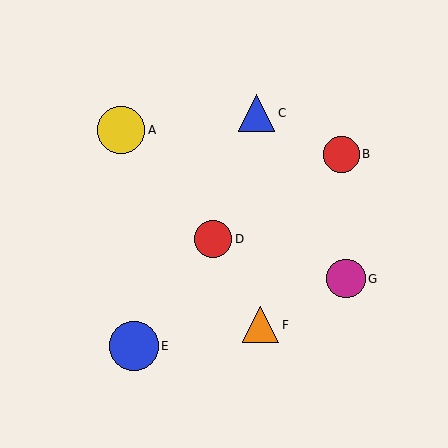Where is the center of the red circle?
The center of the red circle is at (341, 154).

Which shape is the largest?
The blue circle (labeled E) is the largest.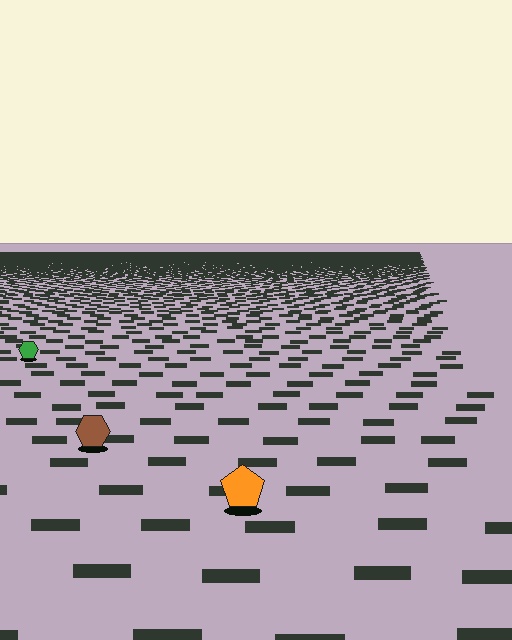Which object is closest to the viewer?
The orange pentagon is closest. The texture marks near it are larger and more spread out.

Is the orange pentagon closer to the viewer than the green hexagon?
Yes. The orange pentagon is closer — you can tell from the texture gradient: the ground texture is coarser near it.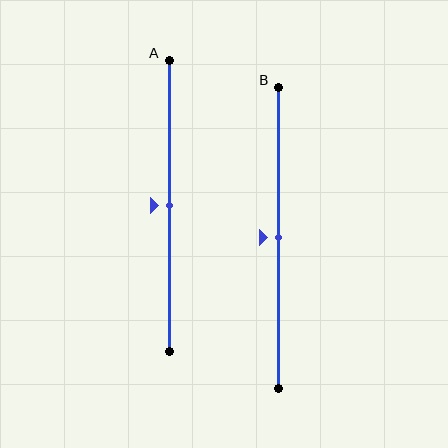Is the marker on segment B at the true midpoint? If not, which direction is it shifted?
Yes, the marker on segment B is at the true midpoint.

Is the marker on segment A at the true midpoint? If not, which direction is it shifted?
Yes, the marker on segment A is at the true midpoint.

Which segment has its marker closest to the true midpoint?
Segment A has its marker closest to the true midpoint.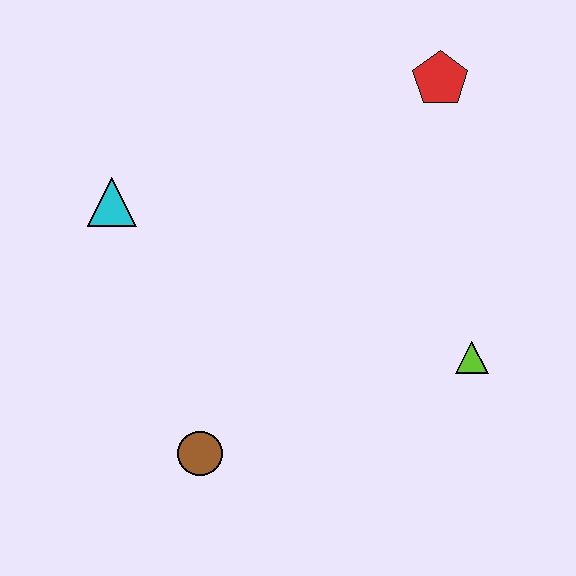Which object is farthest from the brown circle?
The red pentagon is farthest from the brown circle.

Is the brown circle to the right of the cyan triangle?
Yes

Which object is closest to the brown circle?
The cyan triangle is closest to the brown circle.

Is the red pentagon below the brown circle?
No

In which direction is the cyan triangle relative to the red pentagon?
The cyan triangle is to the left of the red pentagon.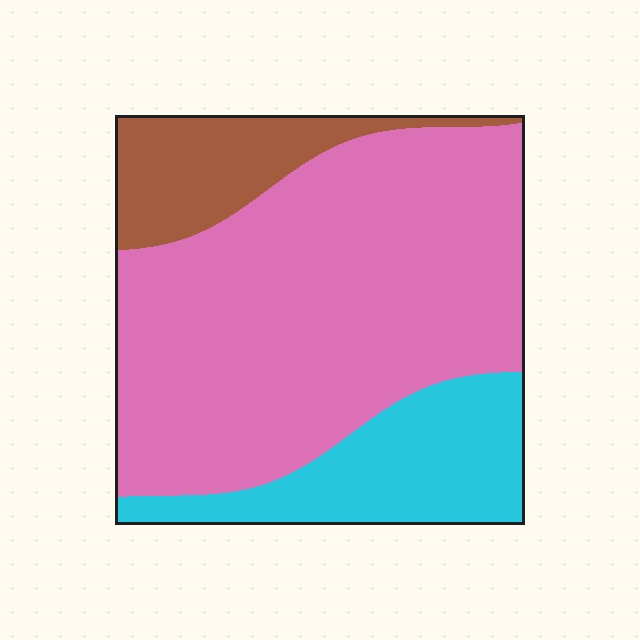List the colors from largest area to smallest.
From largest to smallest: pink, cyan, brown.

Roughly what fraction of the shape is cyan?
Cyan takes up about one fifth (1/5) of the shape.